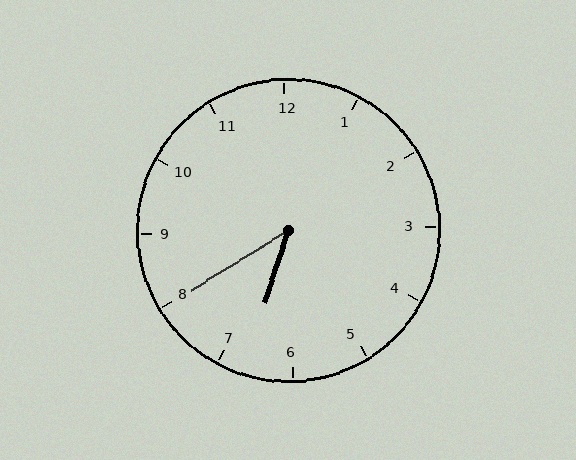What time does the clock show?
6:40.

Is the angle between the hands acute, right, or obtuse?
It is acute.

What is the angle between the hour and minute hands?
Approximately 40 degrees.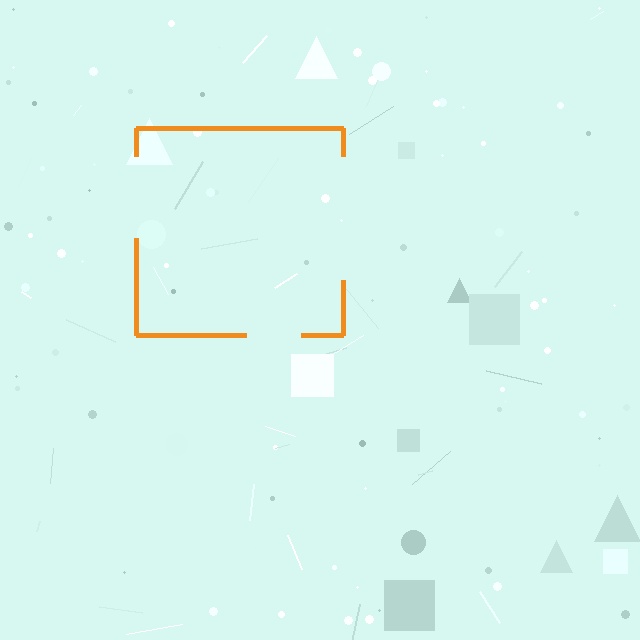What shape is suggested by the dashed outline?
The dashed outline suggests a square.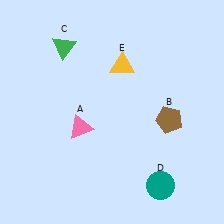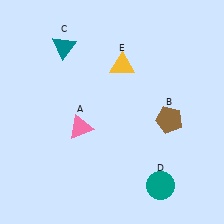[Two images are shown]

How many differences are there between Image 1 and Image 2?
There is 1 difference between the two images.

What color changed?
The triangle (C) changed from green in Image 1 to teal in Image 2.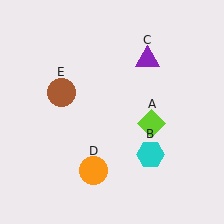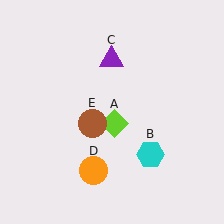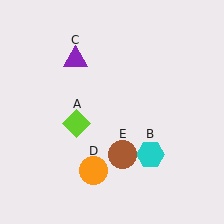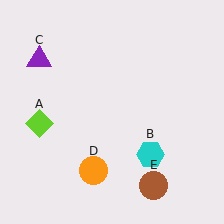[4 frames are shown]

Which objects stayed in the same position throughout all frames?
Cyan hexagon (object B) and orange circle (object D) remained stationary.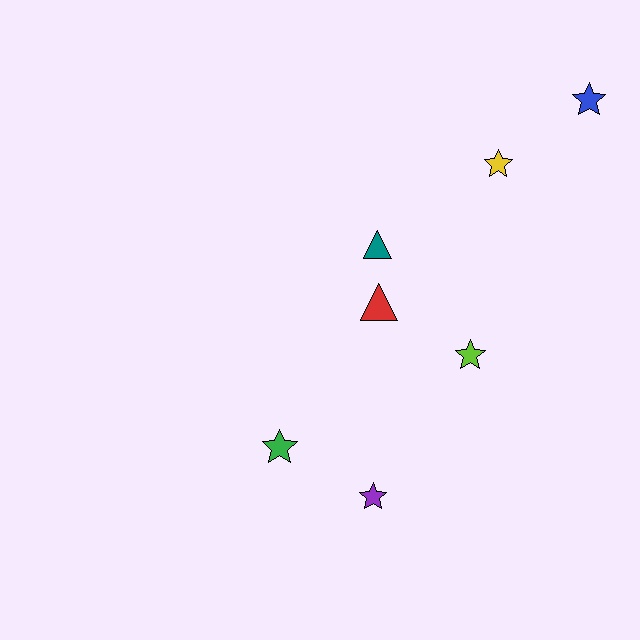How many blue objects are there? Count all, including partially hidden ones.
There is 1 blue object.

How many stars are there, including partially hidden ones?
There are 5 stars.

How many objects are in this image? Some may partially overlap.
There are 7 objects.